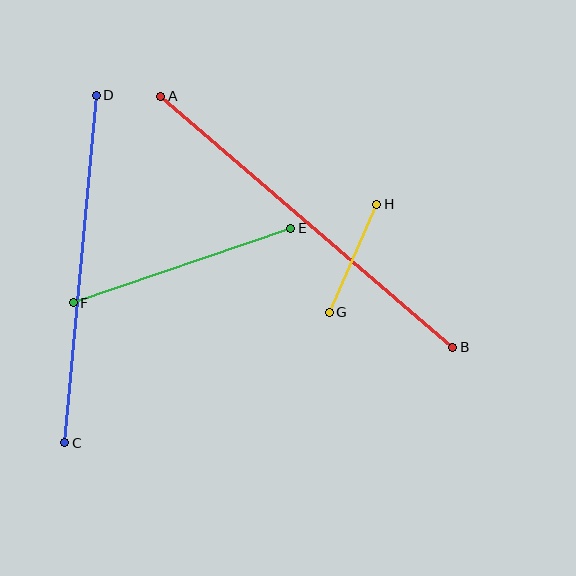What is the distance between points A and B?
The distance is approximately 385 pixels.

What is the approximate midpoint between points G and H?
The midpoint is at approximately (353, 258) pixels.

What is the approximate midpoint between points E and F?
The midpoint is at approximately (182, 266) pixels.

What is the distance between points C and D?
The distance is approximately 349 pixels.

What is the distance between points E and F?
The distance is approximately 230 pixels.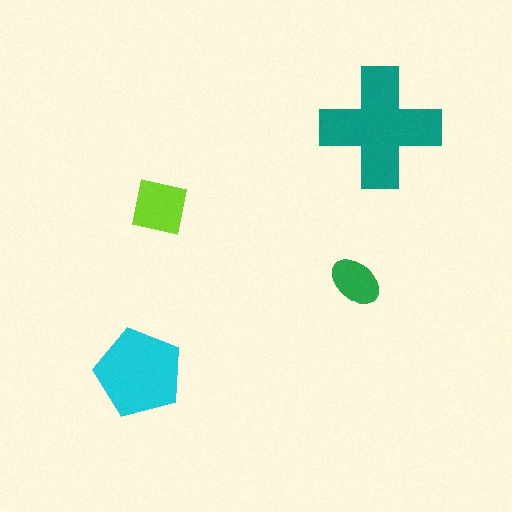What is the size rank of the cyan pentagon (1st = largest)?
2nd.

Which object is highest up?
The teal cross is topmost.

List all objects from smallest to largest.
The green ellipse, the lime square, the cyan pentagon, the teal cross.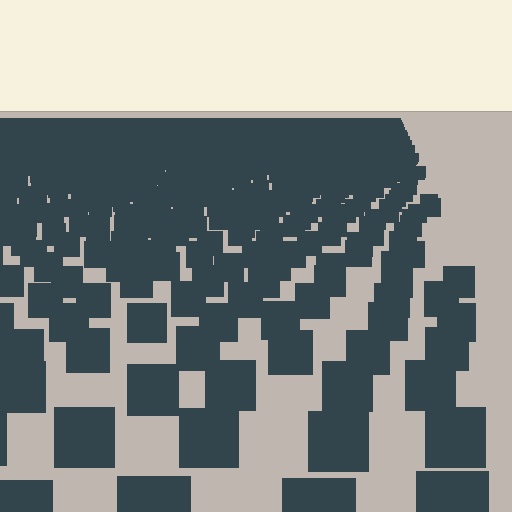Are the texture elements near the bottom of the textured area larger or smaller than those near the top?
Larger. Near the bottom, elements are closer to the viewer and appear at a bigger on-screen size.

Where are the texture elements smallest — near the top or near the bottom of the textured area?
Near the top.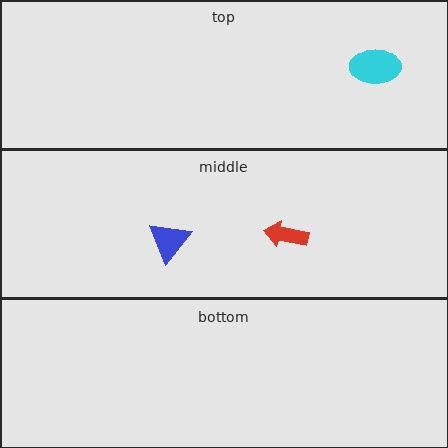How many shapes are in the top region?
1.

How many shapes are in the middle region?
2.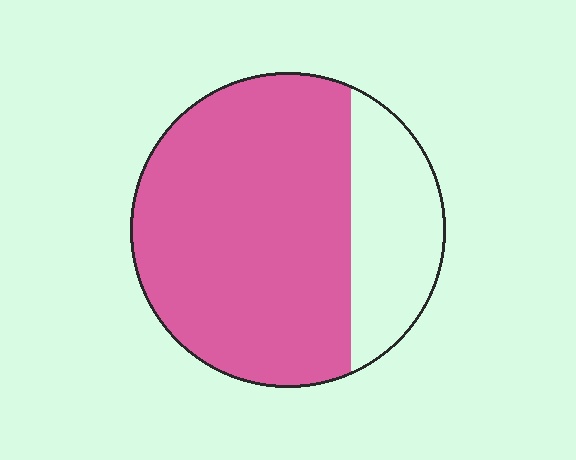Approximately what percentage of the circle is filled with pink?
Approximately 75%.